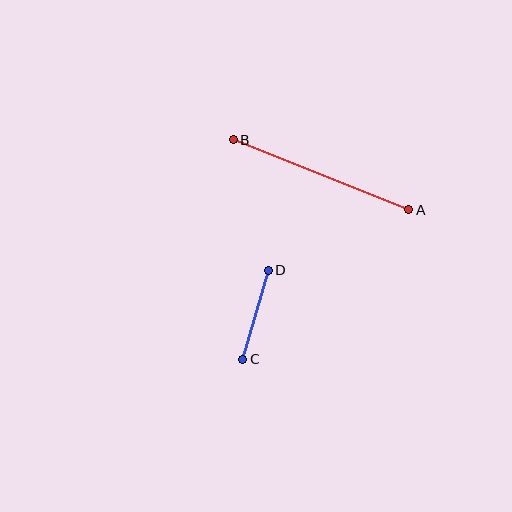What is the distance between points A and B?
The distance is approximately 189 pixels.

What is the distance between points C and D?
The distance is approximately 92 pixels.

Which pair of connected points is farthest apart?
Points A and B are farthest apart.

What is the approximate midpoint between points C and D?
The midpoint is at approximately (256, 315) pixels.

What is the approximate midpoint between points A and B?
The midpoint is at approximately (321, 175) pixels.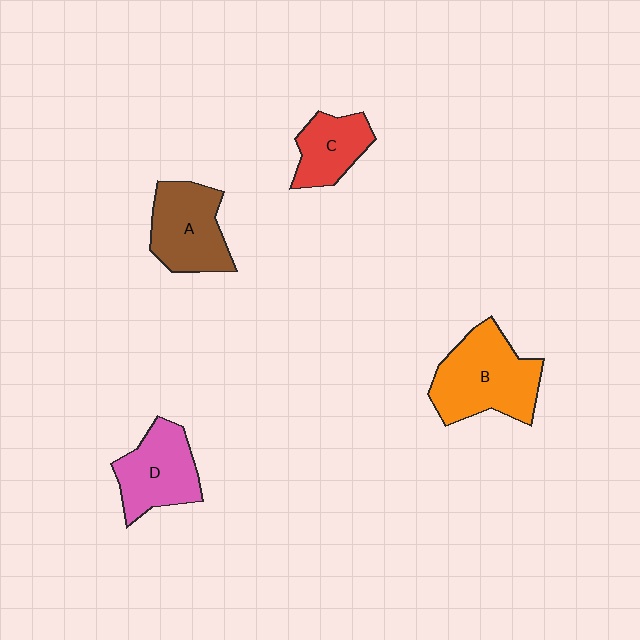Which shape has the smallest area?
Shape C (red).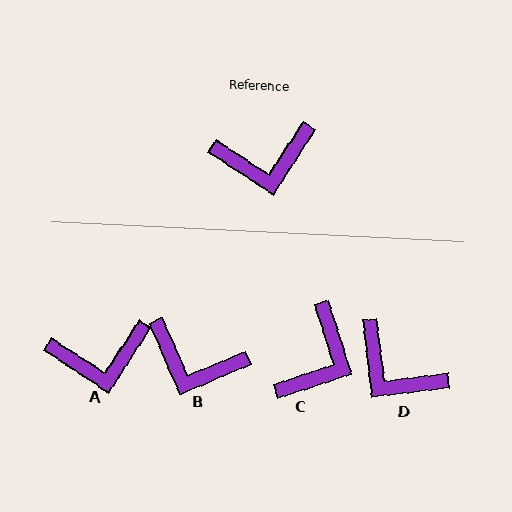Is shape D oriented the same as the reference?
No, it is off by about 50 degrees.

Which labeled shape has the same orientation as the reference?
A.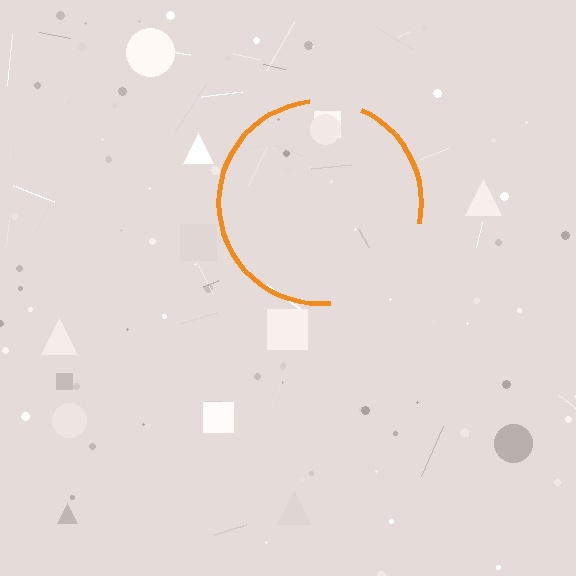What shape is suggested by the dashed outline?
The dashed outline suggests a circle.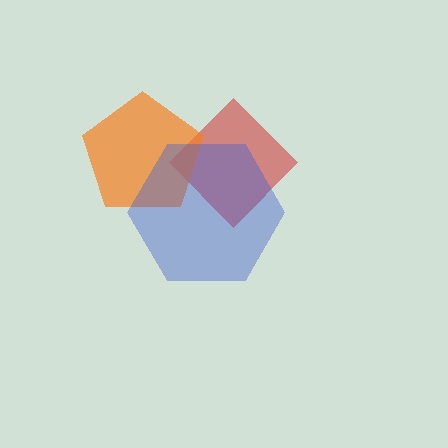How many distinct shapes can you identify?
There are 3 distinct shapes: a red diamond, an orange pentagon, a blue hexagon.